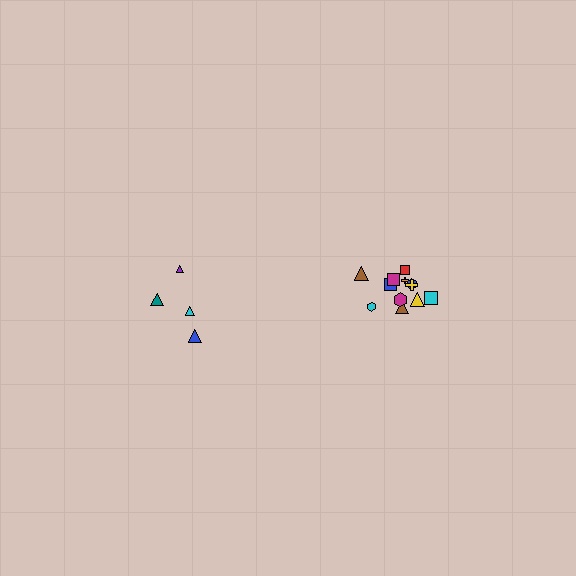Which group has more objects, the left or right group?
The right group.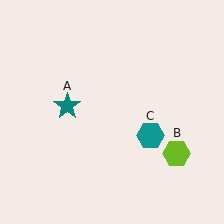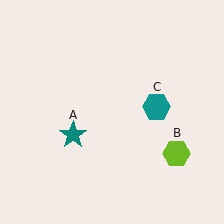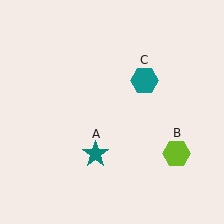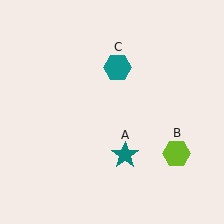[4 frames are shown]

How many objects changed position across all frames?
2 objects changed position: teal star (object A), teal hexagon (object C).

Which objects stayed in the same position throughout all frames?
Lime hexagon (object B) remained stationary.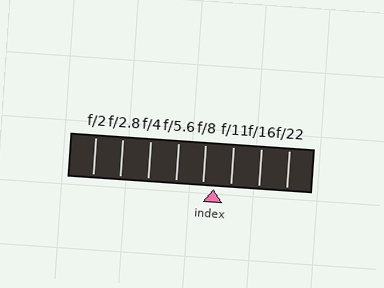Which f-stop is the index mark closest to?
The index mark is closest to f/8.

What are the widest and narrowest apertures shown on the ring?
The widest aperture shown is f/2 and the narrowest is f/22.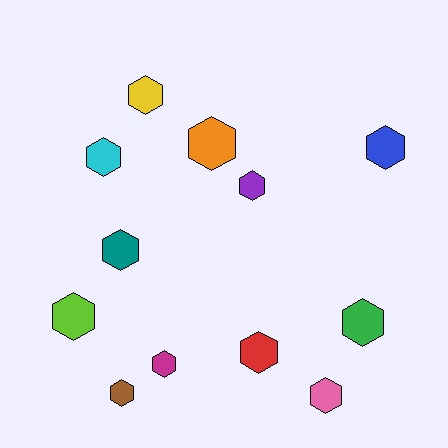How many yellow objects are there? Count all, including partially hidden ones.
There is 1 yellow object.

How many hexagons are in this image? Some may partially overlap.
There are 12 hexagons.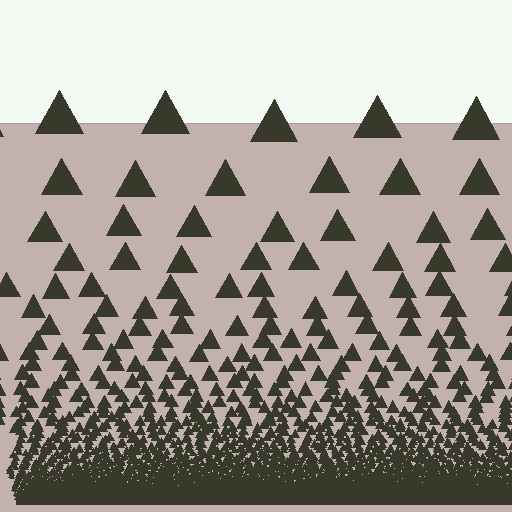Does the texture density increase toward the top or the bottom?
Density increases toward the bottom.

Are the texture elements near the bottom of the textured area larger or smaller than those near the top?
Smaller. The gradient is inverted — elements near the bottom are smaller and denser.